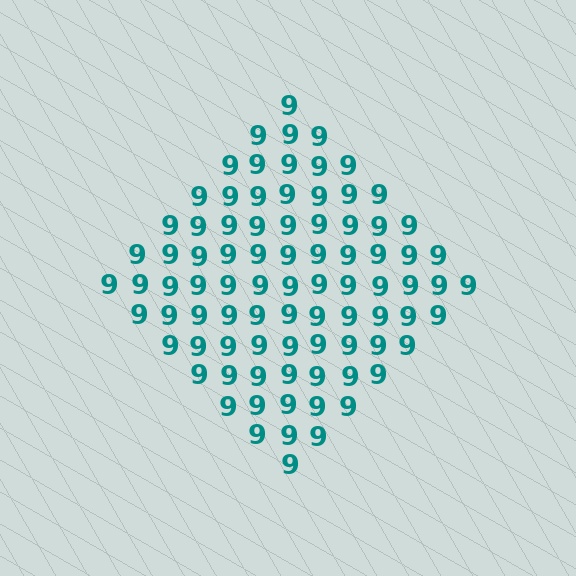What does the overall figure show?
The overall figure shows a diamond.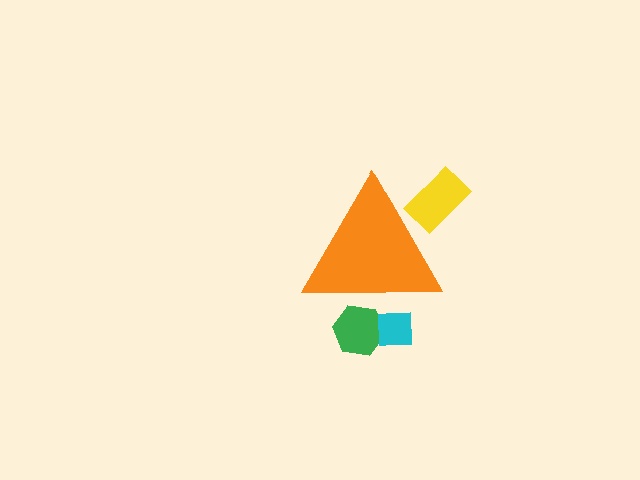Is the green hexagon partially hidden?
Yes, the green hexagon is partially hidden behind the orange triangle.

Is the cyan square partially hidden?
Yes, the cyan square is partially hidden behind the orange triangle.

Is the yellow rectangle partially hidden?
Yes, the yellow rectangle is partially hidden behind the orange triangle.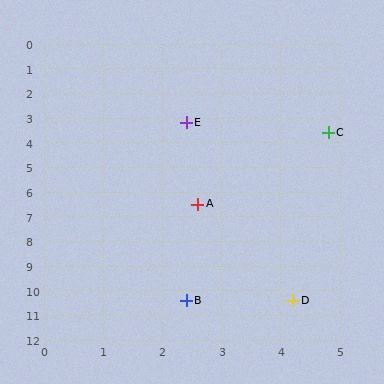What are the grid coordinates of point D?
Point D is at approximately (4.2, 10.4).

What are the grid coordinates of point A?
Point A is at approximately (2.6, 6.5).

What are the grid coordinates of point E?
Point E is at approximately (2.4, 3.2).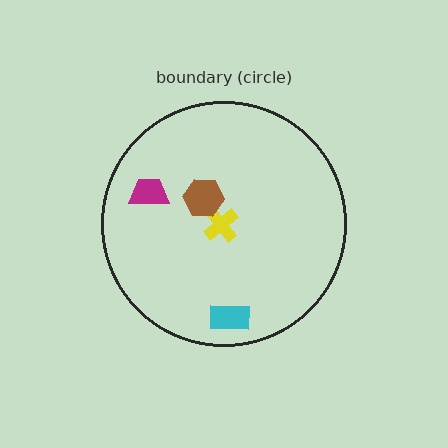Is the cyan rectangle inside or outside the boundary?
Inside.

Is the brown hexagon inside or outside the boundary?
Inside.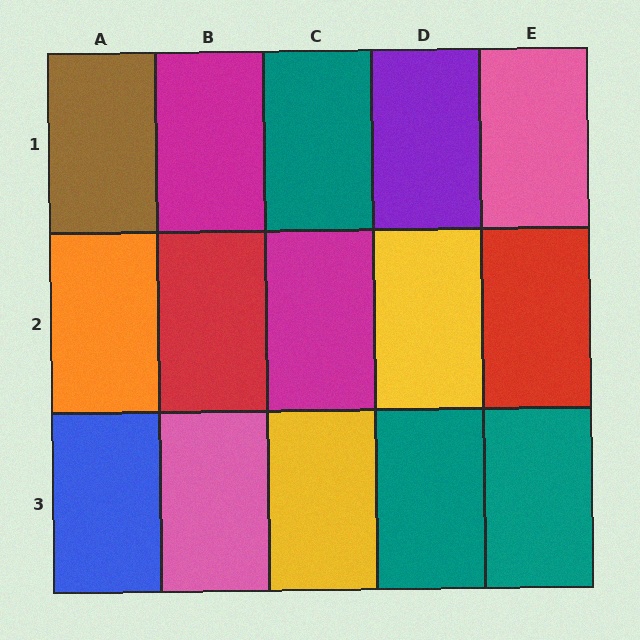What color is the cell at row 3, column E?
Teal.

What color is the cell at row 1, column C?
Teal.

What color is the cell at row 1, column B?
Magenta.